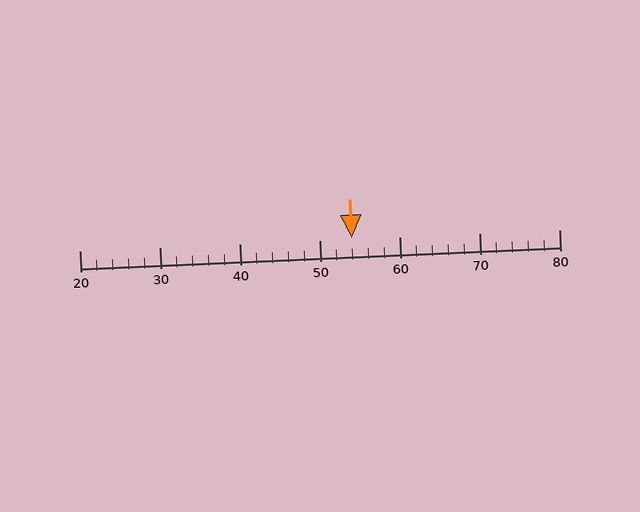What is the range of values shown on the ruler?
The ruler shows values from 20 to 80.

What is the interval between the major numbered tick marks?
The major tick marks are spaced 10 units apart.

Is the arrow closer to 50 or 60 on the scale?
The arrow is closer to 50.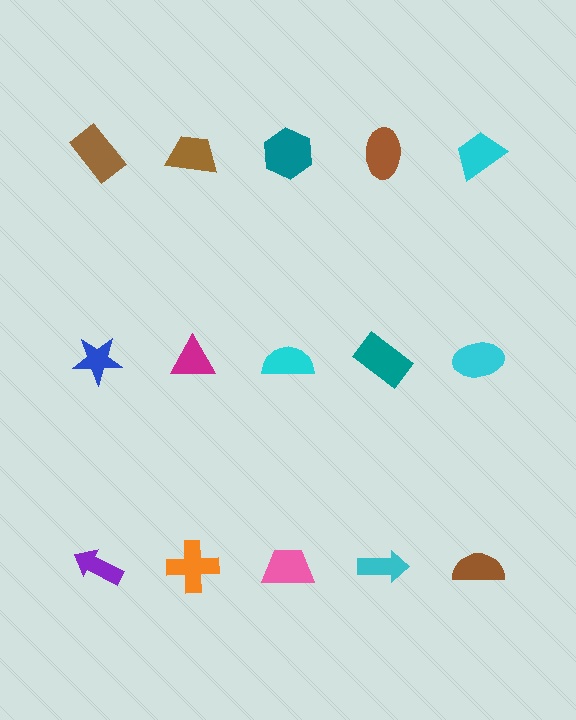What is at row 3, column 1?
A purple arrow.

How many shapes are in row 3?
5 shapes.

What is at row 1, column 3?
A teal hexagon.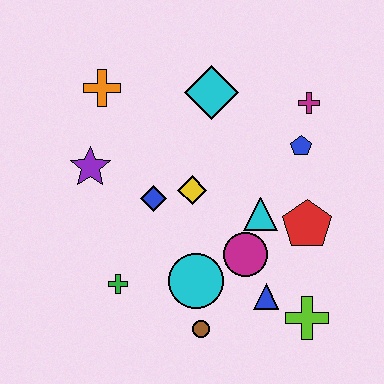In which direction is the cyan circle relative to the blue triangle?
The cyan circle is to the left of the blue triangle.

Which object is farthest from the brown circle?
The orange cross is farthest from the brown circle.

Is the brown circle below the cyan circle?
Yes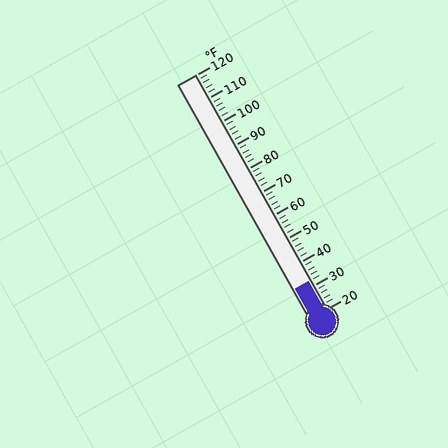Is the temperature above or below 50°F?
The temperature is below 50°F.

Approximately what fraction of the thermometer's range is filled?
The thermometer is filled to approximately 10% of its range.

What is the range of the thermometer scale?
The thermometer scale ranges from 20°F to 120°F.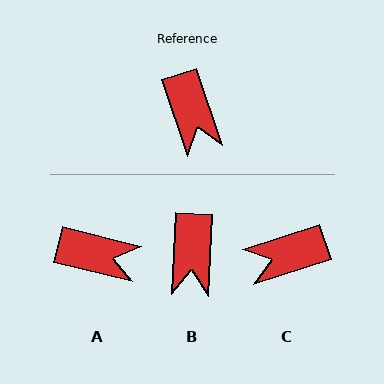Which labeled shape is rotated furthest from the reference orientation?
C, about 90 degrees away.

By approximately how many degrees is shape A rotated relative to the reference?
Approximately 58 degrees counter-clockwise.